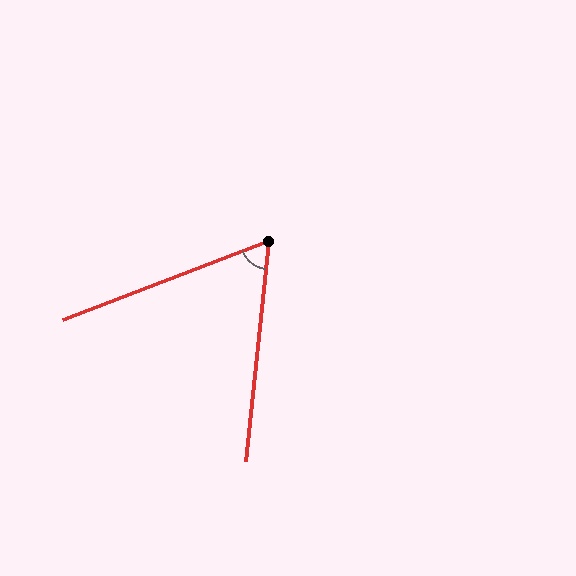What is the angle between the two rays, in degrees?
Approximately 63 degrees.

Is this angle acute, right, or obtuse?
It is acute.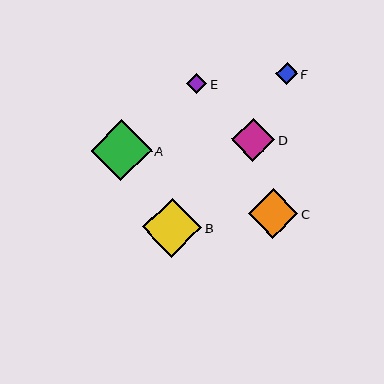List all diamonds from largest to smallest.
From largest to smallest: A, B, C, D, F, E.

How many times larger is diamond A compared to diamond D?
Diamond A is approximately 1.4 times the size of diamond D.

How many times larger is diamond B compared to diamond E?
Diamond B is approximately 2.9 times the size of diamond E.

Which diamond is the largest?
Diamond A is the largest with a size of approximately 61 pixels.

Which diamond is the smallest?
Diamond E is the smallest with a size of approximately 20 pixels.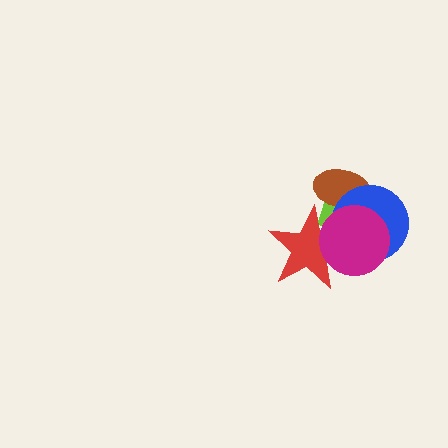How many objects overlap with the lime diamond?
4 objects overlap with the lime diamond.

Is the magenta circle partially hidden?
No, no other shape covers it.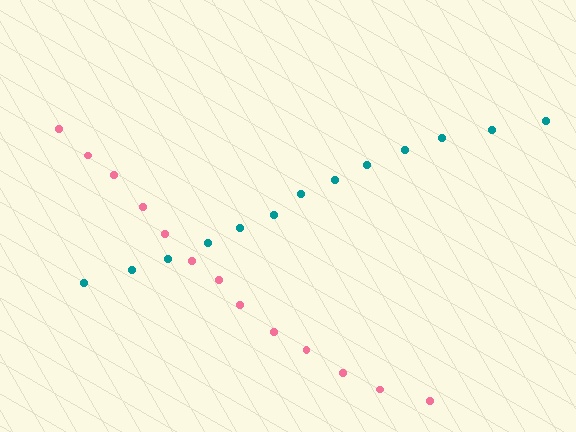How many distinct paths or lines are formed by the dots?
There are 2 distinct paths.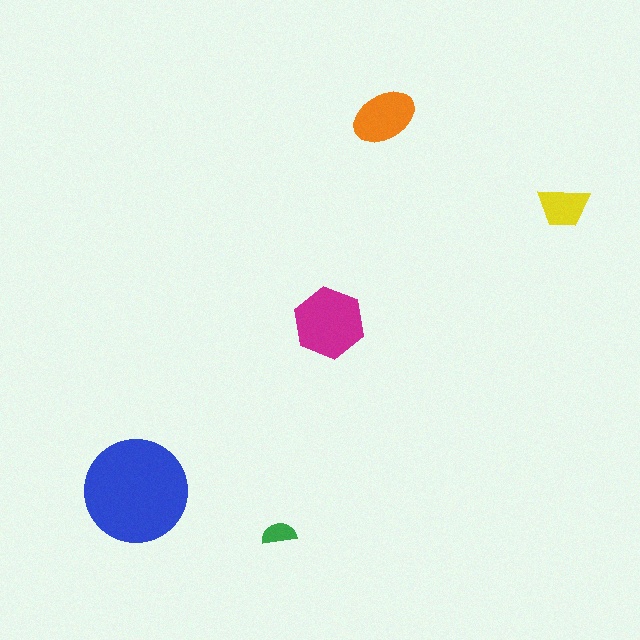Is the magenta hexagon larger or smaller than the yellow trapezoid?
Larger.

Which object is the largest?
The blue circle.